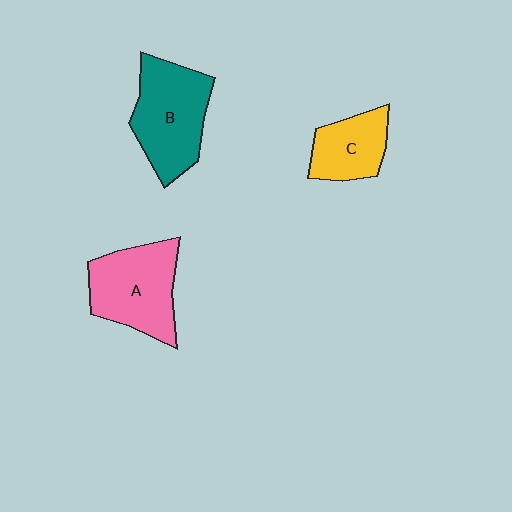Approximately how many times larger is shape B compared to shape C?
Approximately 1.6 times.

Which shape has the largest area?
Shape B (teal).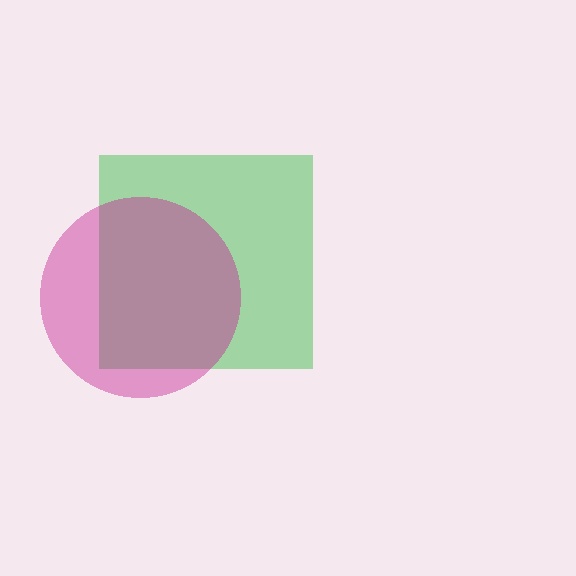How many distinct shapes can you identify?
There are 2 distinct shapes: a green square, a magenta circle.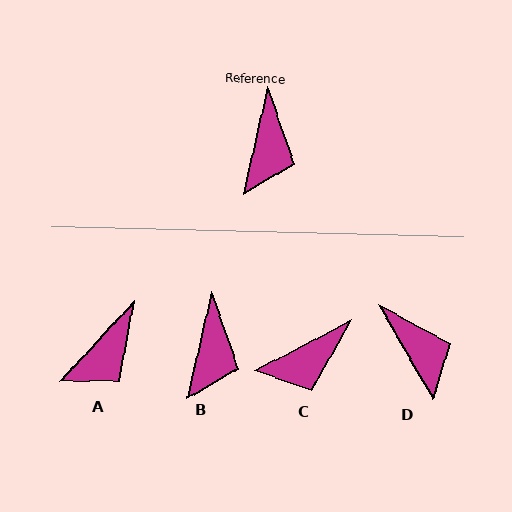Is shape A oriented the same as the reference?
No, it is off by about 30 degrees.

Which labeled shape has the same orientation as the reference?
B.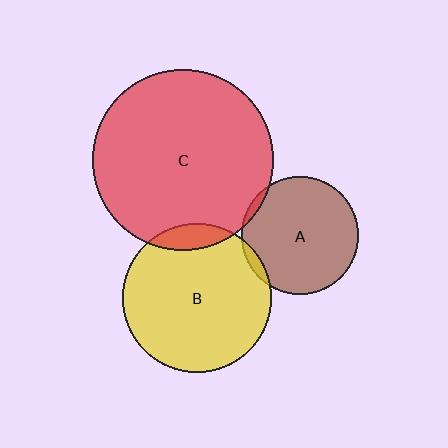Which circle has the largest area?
Circle C (red).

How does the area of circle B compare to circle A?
Approximately 1.6 times.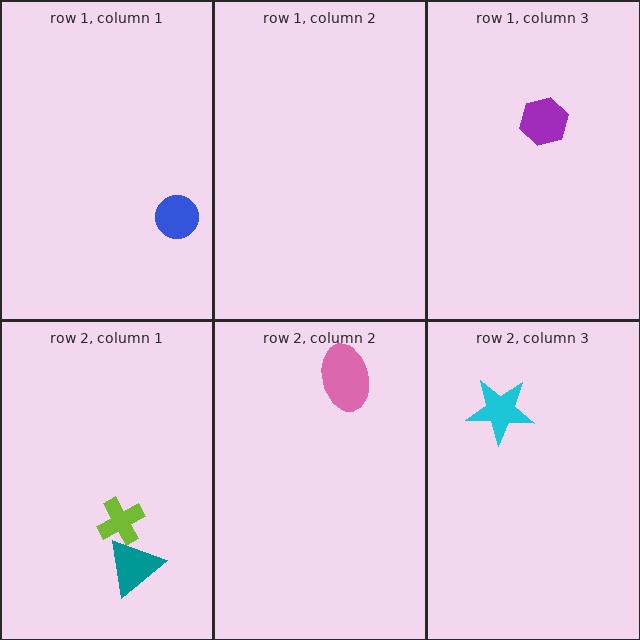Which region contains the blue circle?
The row 1, column 1 region.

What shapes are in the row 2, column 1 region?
The lime cross, the teal triangle.